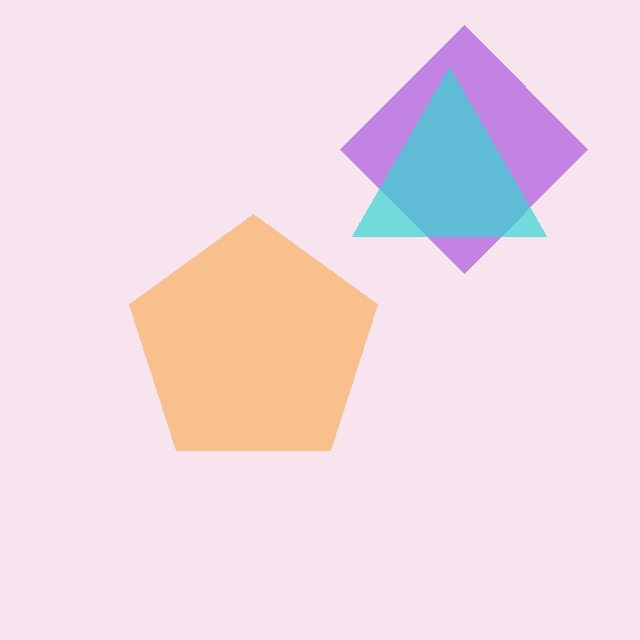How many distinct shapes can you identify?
There are 3 distinct shapes: an orange pentagon, a purple diamond, a cyan triangle.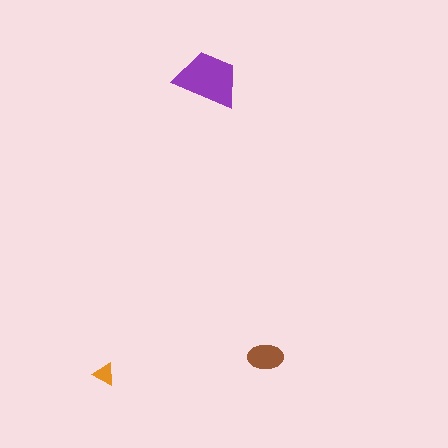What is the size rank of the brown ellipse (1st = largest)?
2nd.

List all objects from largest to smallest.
The purple trapezoid, the brown ellipse, the orange triangle.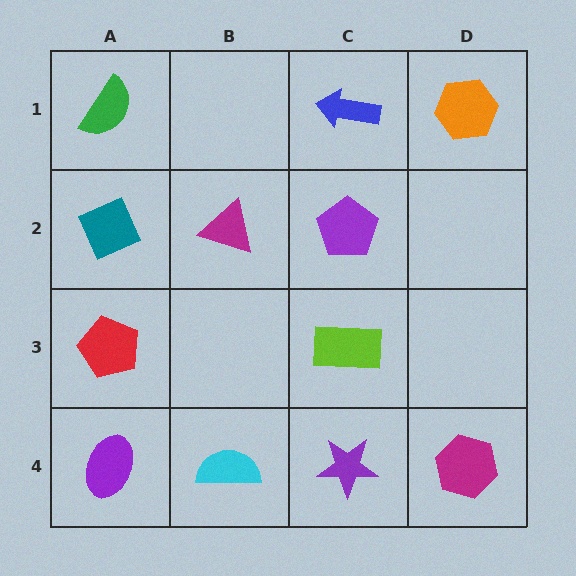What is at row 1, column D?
An orange hexagon.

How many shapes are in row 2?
3 shapes.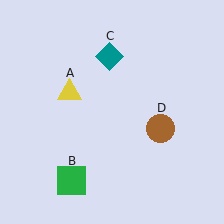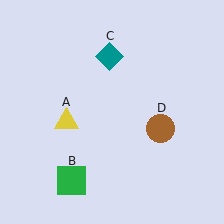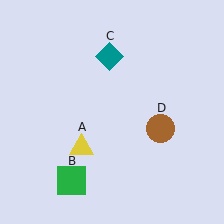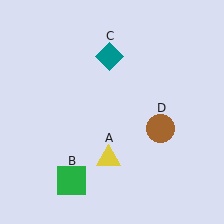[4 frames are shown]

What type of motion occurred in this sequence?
The yellow triangle (object A) rotated counterclockwise around the center of the scene.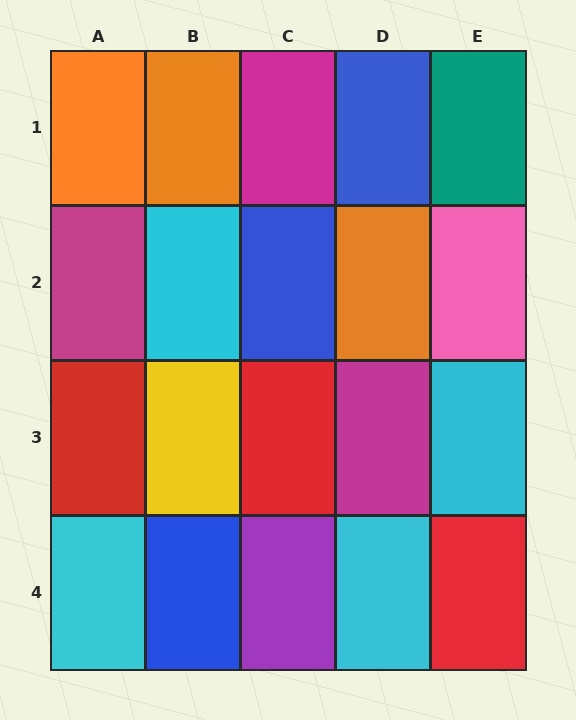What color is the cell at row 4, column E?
Red.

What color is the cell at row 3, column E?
Cyan.